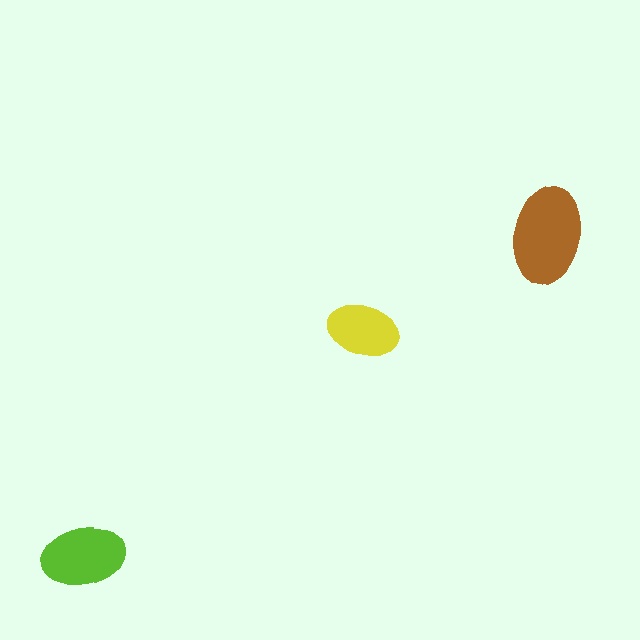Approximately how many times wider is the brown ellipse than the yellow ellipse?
About 1.5 times wider.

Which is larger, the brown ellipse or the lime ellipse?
The brown one.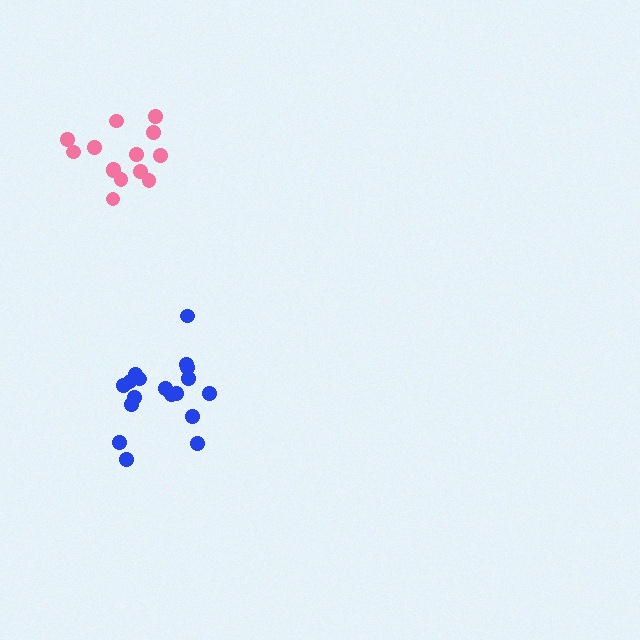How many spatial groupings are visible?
There are 2 spatial groupings.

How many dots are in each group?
Group 1: 18 dots, Group 2: 14 dots (32 total).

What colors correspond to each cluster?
The clusters are colored: blue, pink.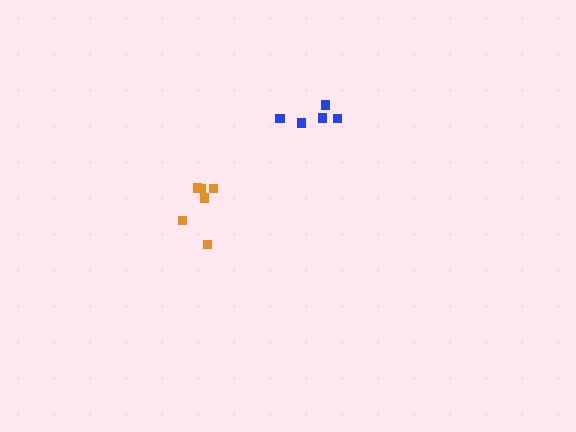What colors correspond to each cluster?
The clusters are colored: blue, orange.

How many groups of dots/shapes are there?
There are 2 groups.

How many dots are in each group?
Group 1: 5 dots, Group 2: 6 dots (11 total).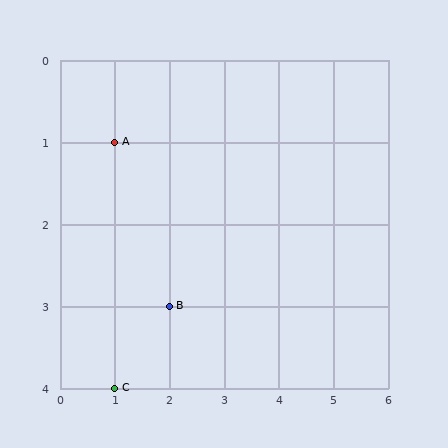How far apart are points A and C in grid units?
Points A and C are 3 rows apart.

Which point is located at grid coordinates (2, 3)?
Point B is at (2, 3).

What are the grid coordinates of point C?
Point C is at grid coordinates (1, 4).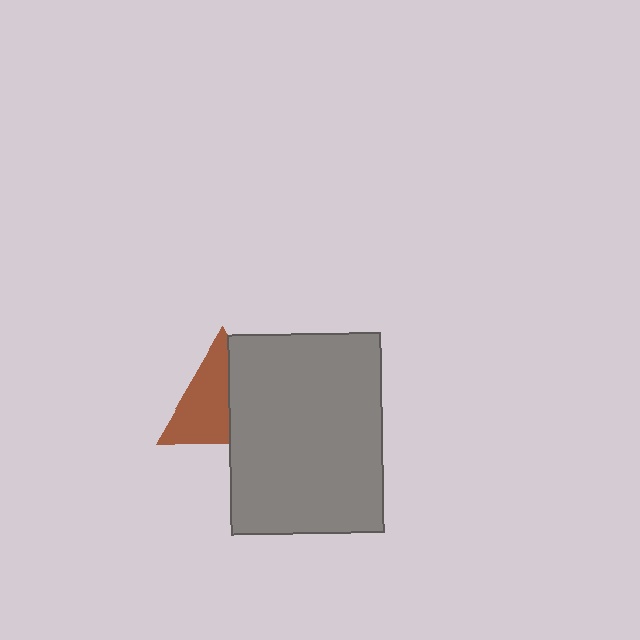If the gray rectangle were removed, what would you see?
You would see the complete brown triangle.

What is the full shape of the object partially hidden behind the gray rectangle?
The partially hidden object is a brown triangle.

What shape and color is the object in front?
The object in front is a gray rectangle.